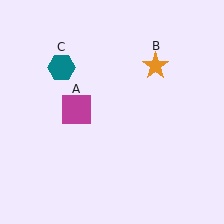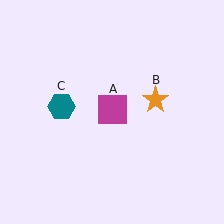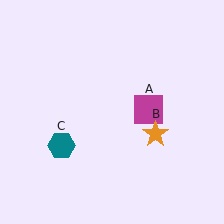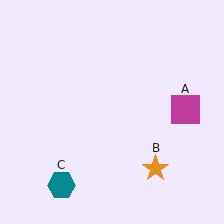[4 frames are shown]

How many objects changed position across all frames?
3 objects changed position: magenta square (object A), orange star (object B), teal hexagon (object C).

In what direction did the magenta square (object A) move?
The magenta square (object A) moved right.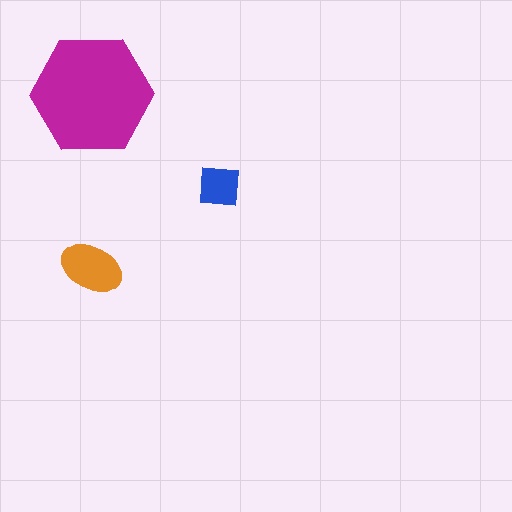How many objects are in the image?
There are 3 objects in the image.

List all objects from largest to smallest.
The magenta hexagon, the orange ellipse, the blue square.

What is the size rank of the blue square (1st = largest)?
3rd.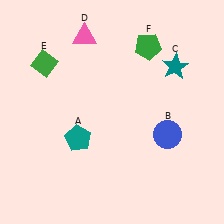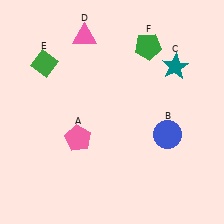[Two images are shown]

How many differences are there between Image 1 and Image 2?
There is 1 difference between the two images.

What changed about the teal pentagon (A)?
In Image 1, A is teal. In Image 2, it changed to pink.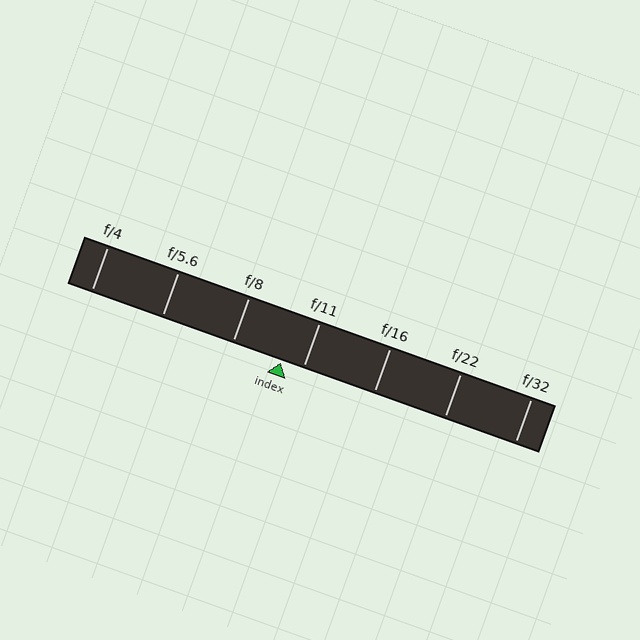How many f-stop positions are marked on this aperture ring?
There are 7 f-stop positions marked.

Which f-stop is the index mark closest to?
The index mark is closest to f/11.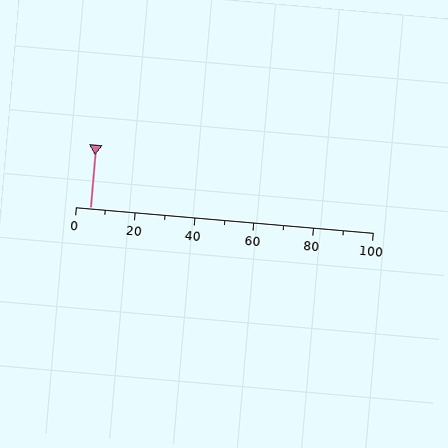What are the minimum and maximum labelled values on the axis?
The axis runs from 0 to 100.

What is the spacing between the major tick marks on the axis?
The major ticks are spaced 20 apart.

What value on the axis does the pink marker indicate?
The marker indicates approximately 5.